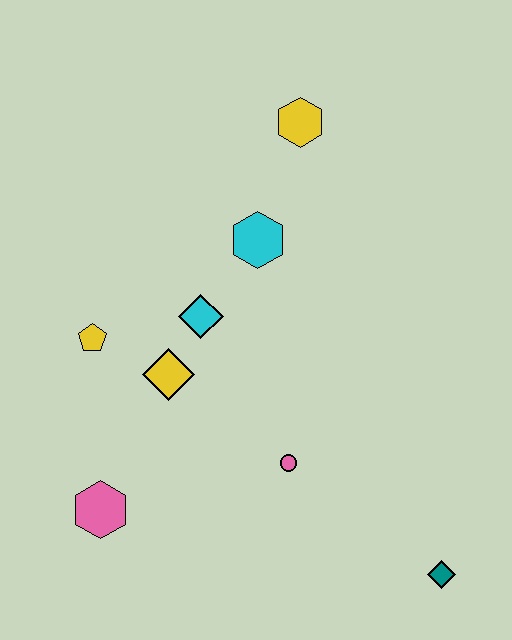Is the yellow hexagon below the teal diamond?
No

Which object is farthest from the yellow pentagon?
The teal diamond is farthest from the yellow pentagon.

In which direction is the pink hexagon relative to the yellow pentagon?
The pink hexagon is below the yellow pentagon.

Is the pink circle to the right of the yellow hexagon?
No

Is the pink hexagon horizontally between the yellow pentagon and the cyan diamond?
Yes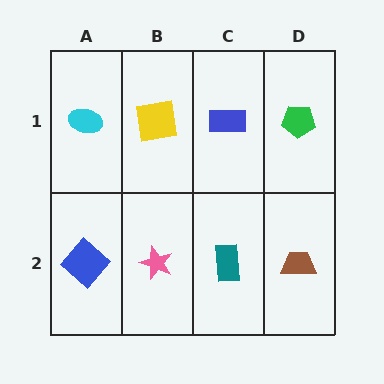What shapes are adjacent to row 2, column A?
A cyan ellipse (row 1, column A), a pink star (row 2, column B).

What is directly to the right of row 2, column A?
A pink star.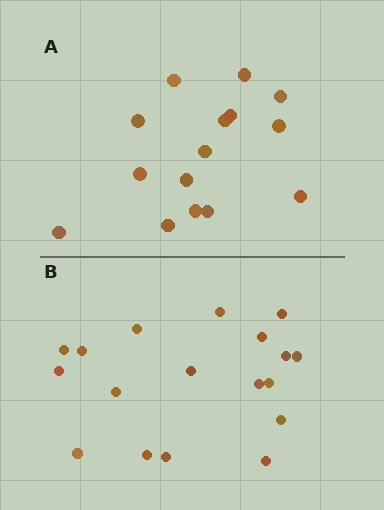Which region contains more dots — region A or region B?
Region B (the bottom region) has more dots.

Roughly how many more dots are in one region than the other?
Region B has just a few more — roughly 2 or 3 more dots than region A.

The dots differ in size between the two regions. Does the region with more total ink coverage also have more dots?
No. Region A has more total ink coverage because its dots are larger, but region B actually contains more individual dots. Total area can be misleading — the number of items is what matters here.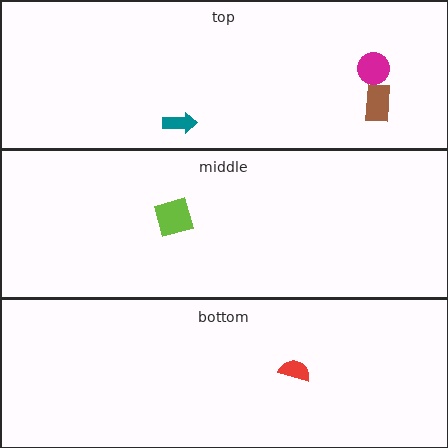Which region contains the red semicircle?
The bottom region.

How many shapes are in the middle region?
1.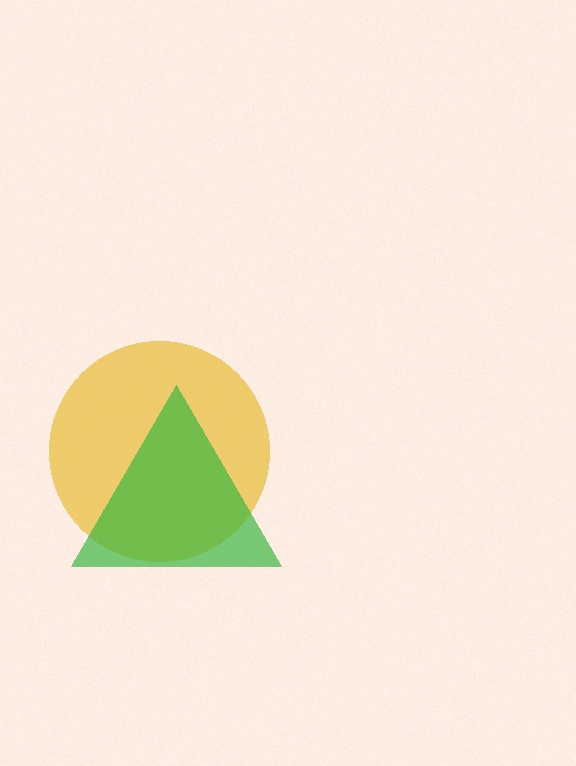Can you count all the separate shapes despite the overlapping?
Yes, there are 2 separate shapes.